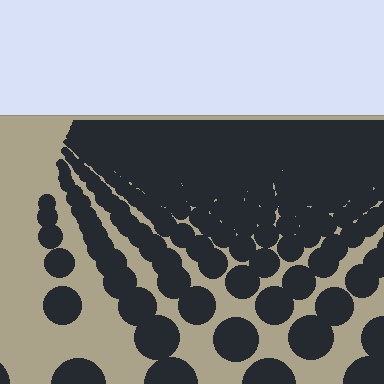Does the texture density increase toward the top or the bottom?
Density increases toward the top.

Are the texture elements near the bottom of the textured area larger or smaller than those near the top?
Larger. Near the bottom, elements are closer to the viewer and appear at a bigger on-screen size.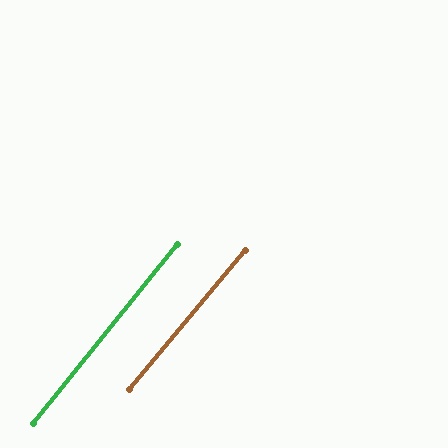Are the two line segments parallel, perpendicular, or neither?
Parallel — their directions differ by only 1.0°.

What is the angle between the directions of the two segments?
Approximately 1 degree.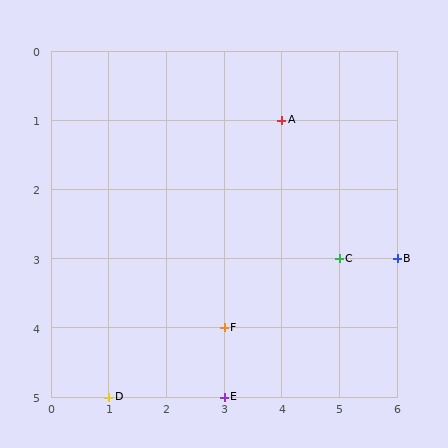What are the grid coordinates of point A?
Point A is at grid coordinates (4, 1).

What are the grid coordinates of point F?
Point F is at grid coordinates (3, 4).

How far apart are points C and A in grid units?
Points C and A are 1 column and 2 rows apart (about 2.2 grid units diagonally).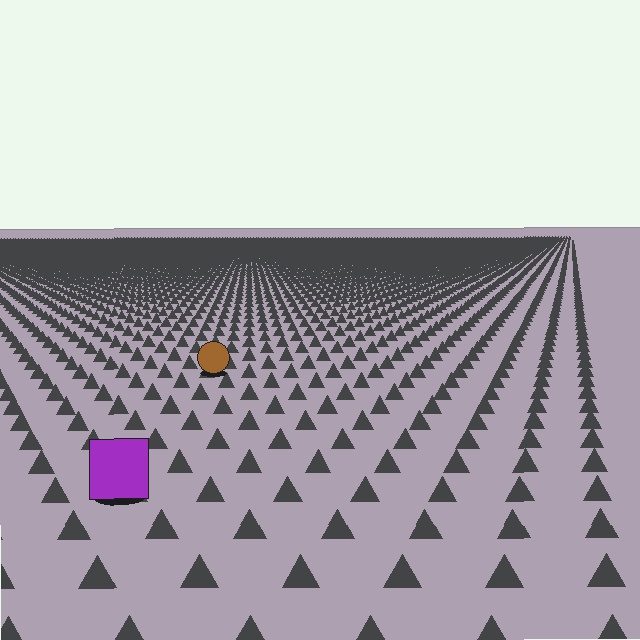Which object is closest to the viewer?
The purple square is closest. The texture marks near it are larger and more spread out.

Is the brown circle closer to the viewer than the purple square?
No. The purple square is closer — you can tell from the texture gradient: the ground texture is coarser near it.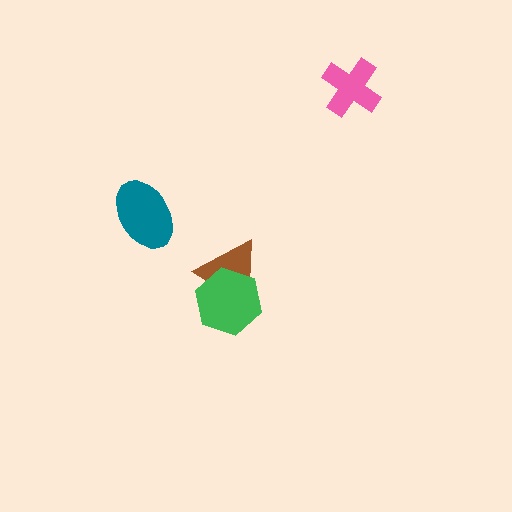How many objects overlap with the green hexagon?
1 object overlaps with the green hexagon.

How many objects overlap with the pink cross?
0 objects overlap with the pink cross.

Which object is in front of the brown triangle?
The green hexagon is in front of the brown triangle.